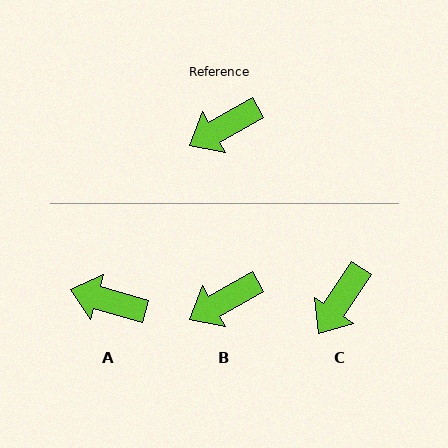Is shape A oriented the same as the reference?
No, it is off by about 45 degrees.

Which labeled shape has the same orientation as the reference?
B.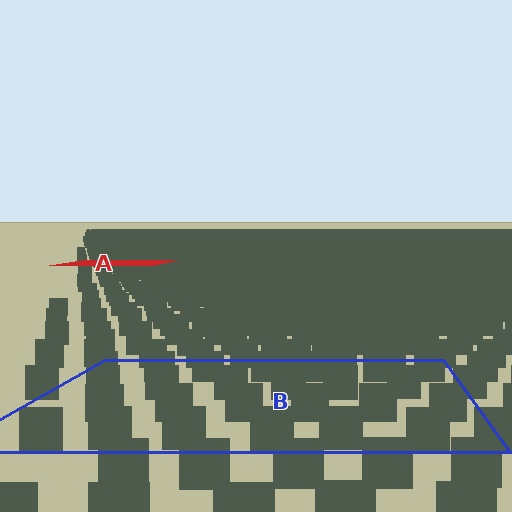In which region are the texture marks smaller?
The texture marks are smaller in region A, because it is farther away.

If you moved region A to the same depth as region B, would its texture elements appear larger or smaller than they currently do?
They would appear larger. At a closer depth, the same texture elements are projected at a bigger on-screen size.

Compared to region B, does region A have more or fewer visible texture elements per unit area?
Region A has more texture elements per unit area — they are packed more densely because it is farther away.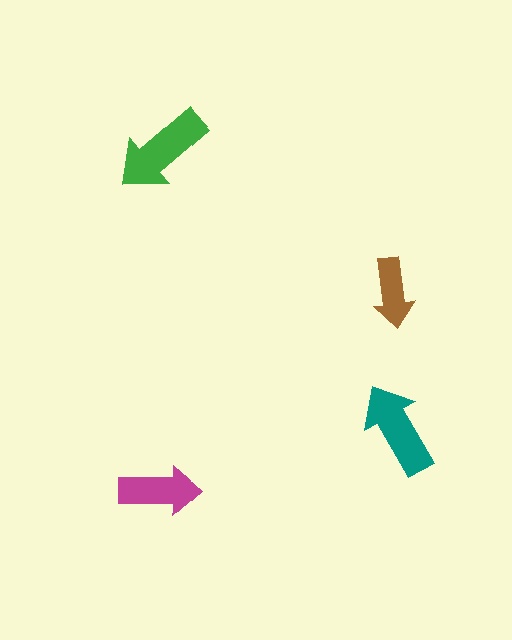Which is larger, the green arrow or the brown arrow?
The green one.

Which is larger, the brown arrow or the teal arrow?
The teal one.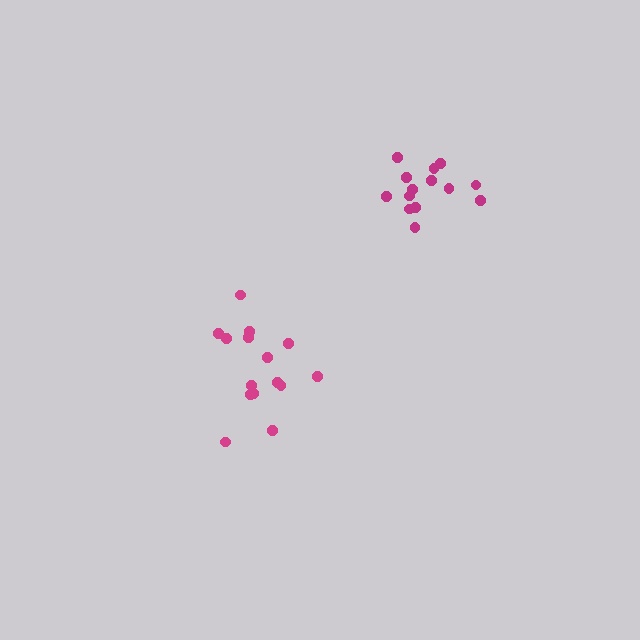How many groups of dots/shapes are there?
There are 2 groups.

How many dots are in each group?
Group 1: 15 dots, Group 2: 14 dots (29 total).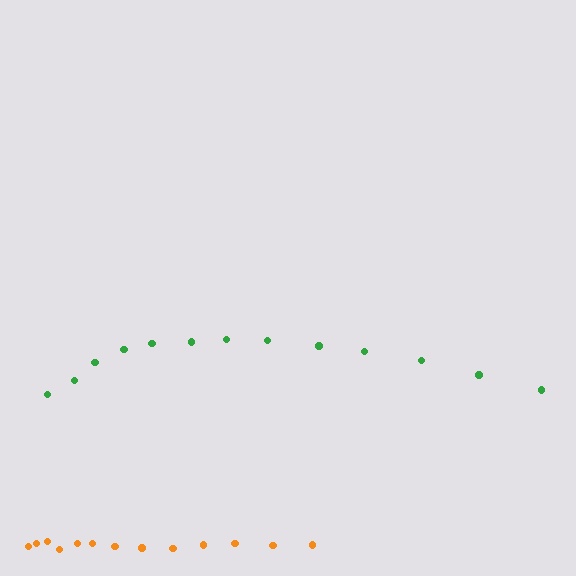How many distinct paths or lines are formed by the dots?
There are 2 distinct paths.